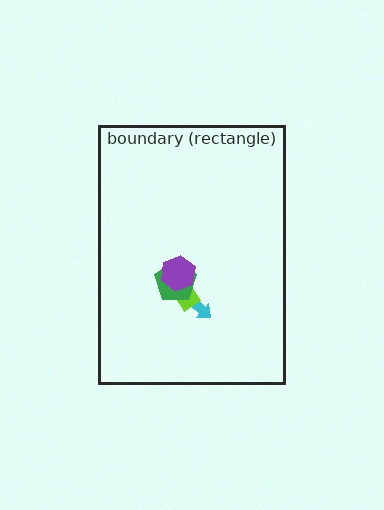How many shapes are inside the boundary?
4 inside, 0 outside.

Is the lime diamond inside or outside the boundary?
Inside.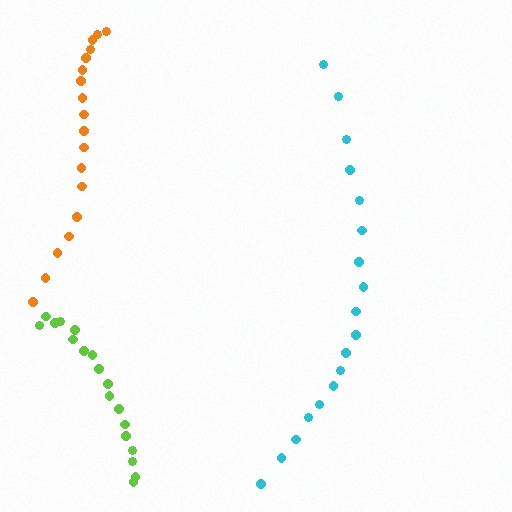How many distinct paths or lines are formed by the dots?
There are 3 distinct paths.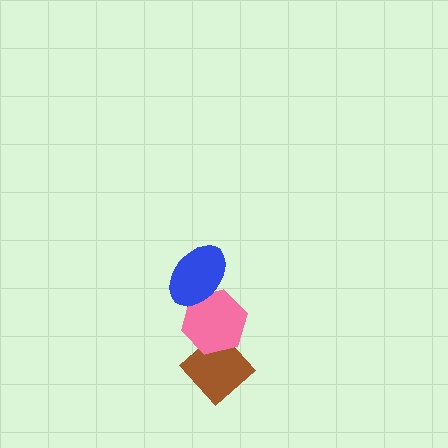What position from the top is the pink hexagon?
The pink hexagon is 2nd from the top.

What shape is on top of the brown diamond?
The pink hexagon is on top of the brown diamond.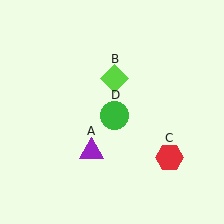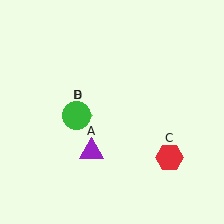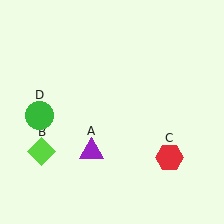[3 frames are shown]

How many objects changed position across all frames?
2 objects changed position: lime diamond (object B), green circle (object D).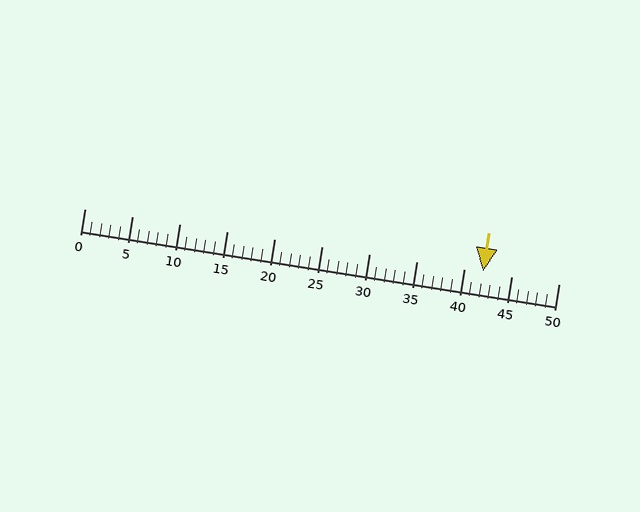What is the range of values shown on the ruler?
The ruler shows values from 0 to 50.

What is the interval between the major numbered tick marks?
The major tick marks are spaced 5 units apart.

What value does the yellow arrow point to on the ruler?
The yellow arrow points to approximately 42.